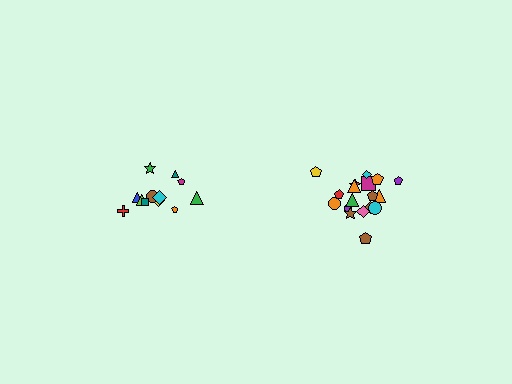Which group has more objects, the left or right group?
The right group.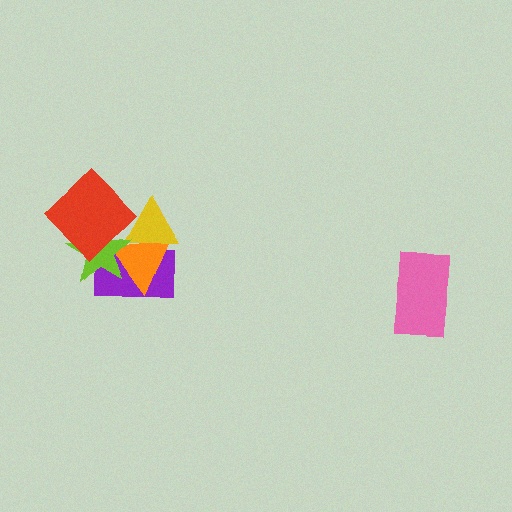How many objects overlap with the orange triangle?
4 objects overlap with the orange triangle.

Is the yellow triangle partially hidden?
Yes, it is partially covered by another shape.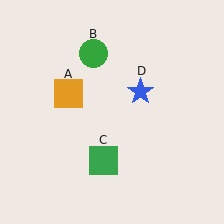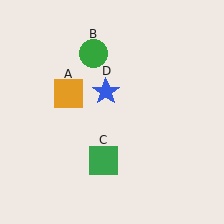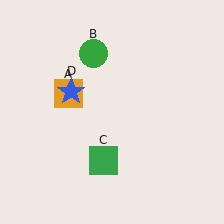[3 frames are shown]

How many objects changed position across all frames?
1 object changed position: blue star (object D).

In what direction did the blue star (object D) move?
The blue star (object D) moved left.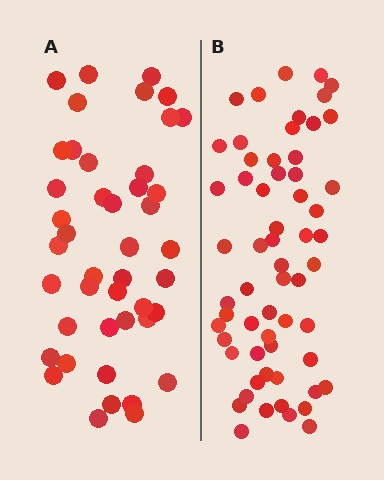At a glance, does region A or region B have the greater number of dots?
Region B (the right region) has more dots.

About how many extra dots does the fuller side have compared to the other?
Region B has approximately 15 more dots than region A.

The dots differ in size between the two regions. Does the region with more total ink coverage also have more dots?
No. Region A has more total ink coverage because its dots are larger, but region B actually contains more individual dots. Total area can be misleading — the number of items is what matters here.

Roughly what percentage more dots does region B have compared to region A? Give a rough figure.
About 35% more.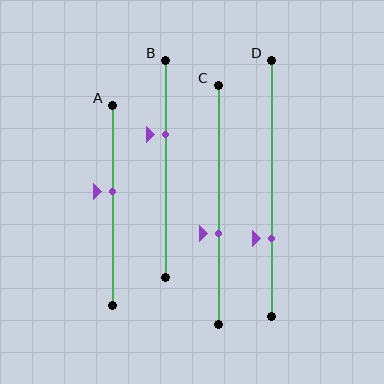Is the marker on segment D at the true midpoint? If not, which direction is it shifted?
No, the marker on segment D is shifted downward by about 20% of the segment length.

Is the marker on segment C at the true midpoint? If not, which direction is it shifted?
No, the marker on segment C is shifted downward by about 12% of the segment length.